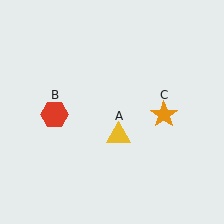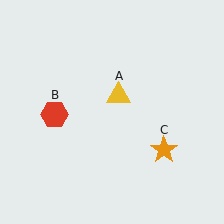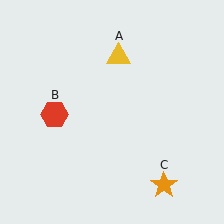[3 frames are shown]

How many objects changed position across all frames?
2 objects changed position: yellow triangle (object A), orange star (object C).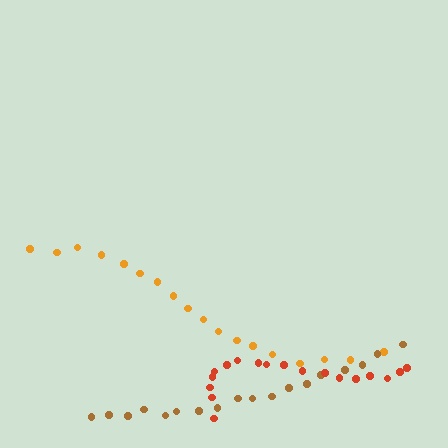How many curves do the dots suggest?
There are 3 distinct paths.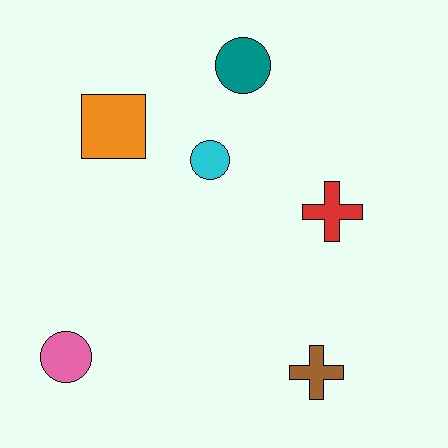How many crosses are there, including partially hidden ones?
There are 2 crosses.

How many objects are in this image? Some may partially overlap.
There are 6 objects.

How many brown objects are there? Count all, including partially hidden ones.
There is 1 brown object.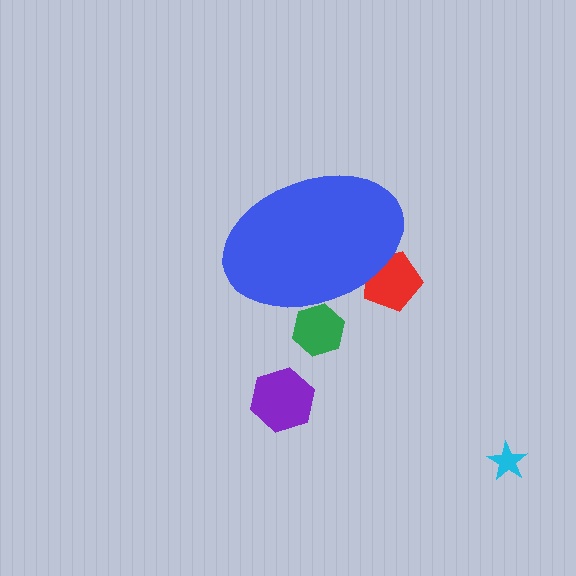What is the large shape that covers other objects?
A blue ellipse.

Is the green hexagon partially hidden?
Yes, the green hexagon is partially hidden behind the blue ellipse.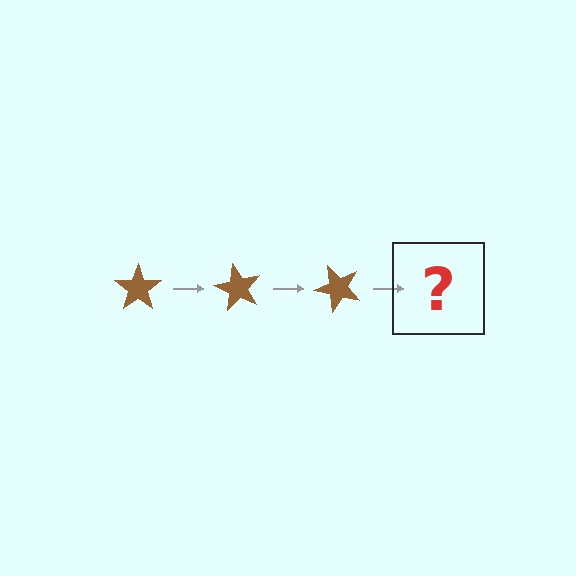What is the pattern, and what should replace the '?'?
The pattern is that the star rotates 60 degrees each step. The '?' should be a brown star rotated 180 degrees.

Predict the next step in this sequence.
The next step is a brown star rotated 180 degrees.